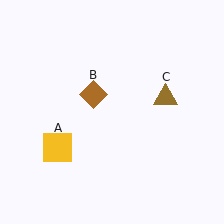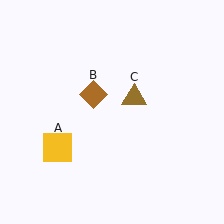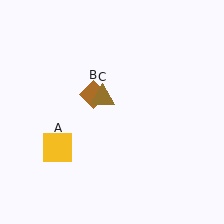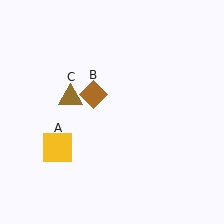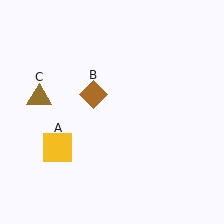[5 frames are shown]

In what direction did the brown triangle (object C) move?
The brown triangle (object C) moved left.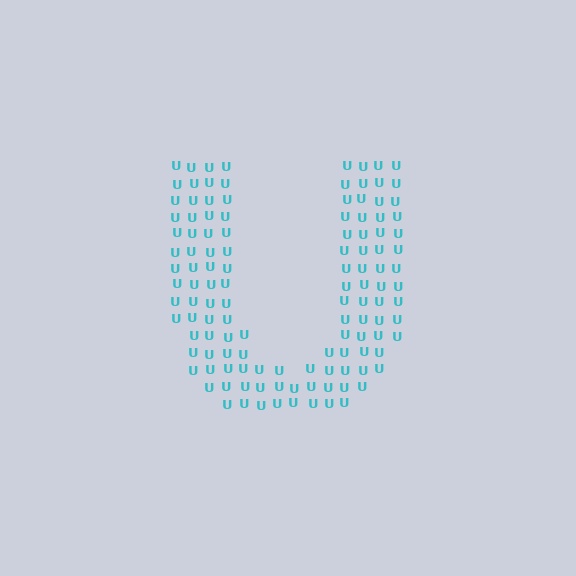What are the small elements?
The small elements are letter U's.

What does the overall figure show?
The overall figure shows the letter U.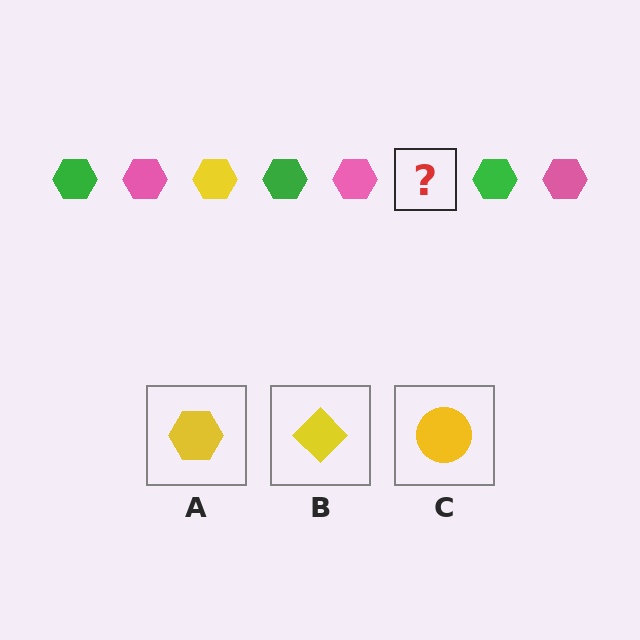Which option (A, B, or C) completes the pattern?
A.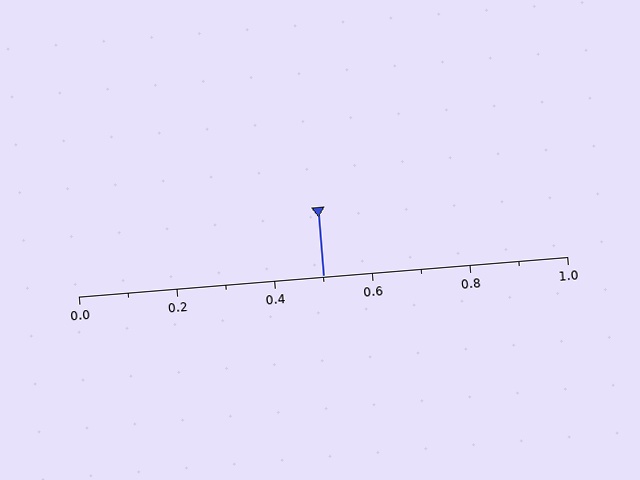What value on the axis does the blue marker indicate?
The marker indicates approximately 0.5.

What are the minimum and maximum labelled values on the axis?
The axis runs from 0.0 to 1.0.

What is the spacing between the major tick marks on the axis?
The major ticks are spaced 0.2 apart.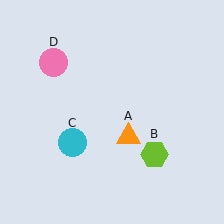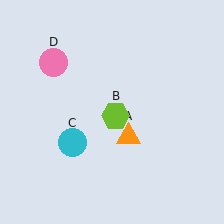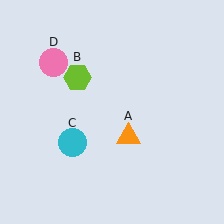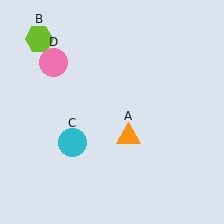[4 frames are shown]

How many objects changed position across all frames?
1 object changed position: lime hexagon (object B).